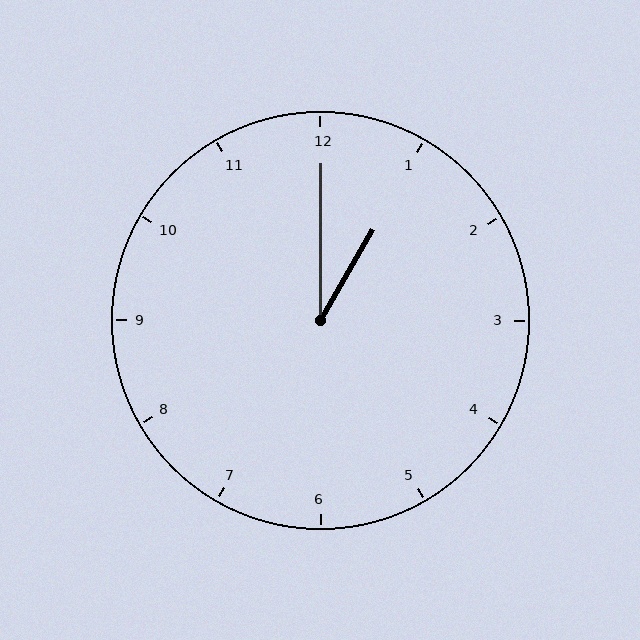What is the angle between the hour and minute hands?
Approximately 30 degrees.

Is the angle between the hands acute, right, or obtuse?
It is acute.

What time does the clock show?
1:00.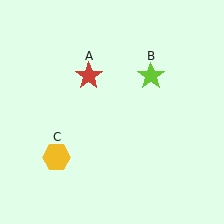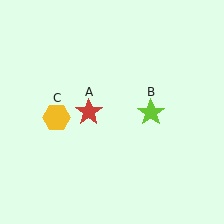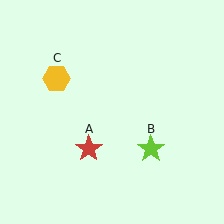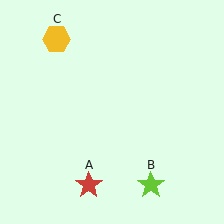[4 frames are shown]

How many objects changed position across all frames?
3 objects changed position: red star (object A), lime star (object B), yellow hexagon (object C).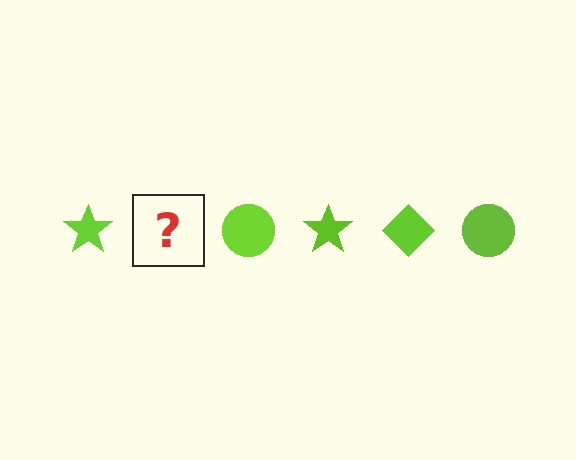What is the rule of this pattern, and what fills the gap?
The rule is that the pattern cycles through star, diamond, circle shapes in lime. The gap should be filled with a lime diamond.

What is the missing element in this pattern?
The missing element is a lime diamond.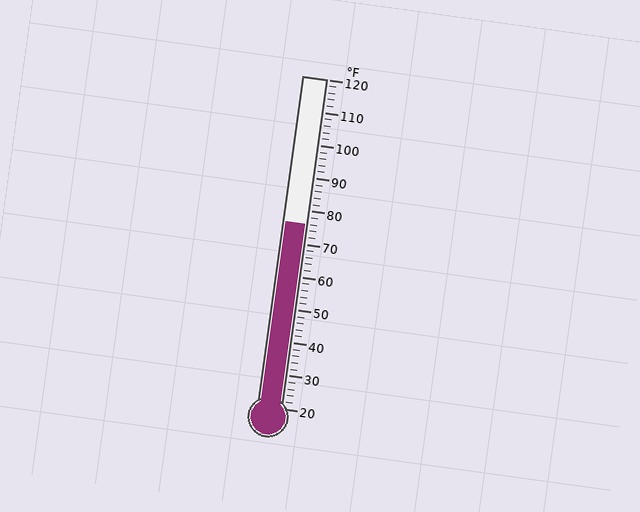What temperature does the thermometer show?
The thermometer shows approximately 76°F.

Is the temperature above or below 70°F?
The temperature is above 70°F.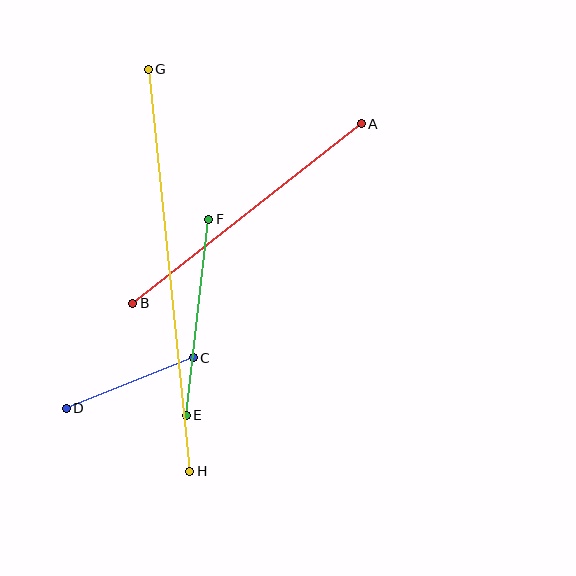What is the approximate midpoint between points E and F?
The midpoint is at approximately (197, 317) pixels.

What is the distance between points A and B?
The distance is approximately 291 pixels.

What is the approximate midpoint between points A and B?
The midpoint is at approximately (247, 214) pixels.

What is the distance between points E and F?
The distance is approximately 198 pixels.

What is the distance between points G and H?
The distance is approximately 404 pixels.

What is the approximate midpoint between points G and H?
The midpoint is at approximately (169, 270) pixels.